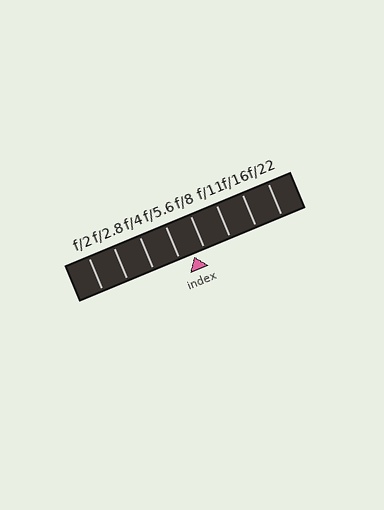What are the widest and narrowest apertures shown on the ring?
The widest aperture shown is f/2 and the narrowest is f/22.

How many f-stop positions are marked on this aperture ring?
There are 8 f-stop positions marked.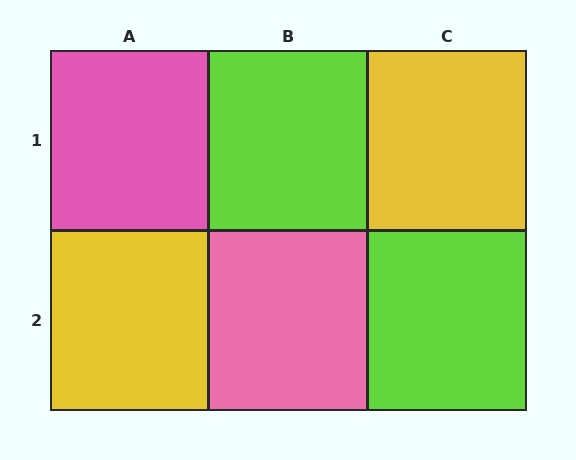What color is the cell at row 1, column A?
Pink.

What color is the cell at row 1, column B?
Lime.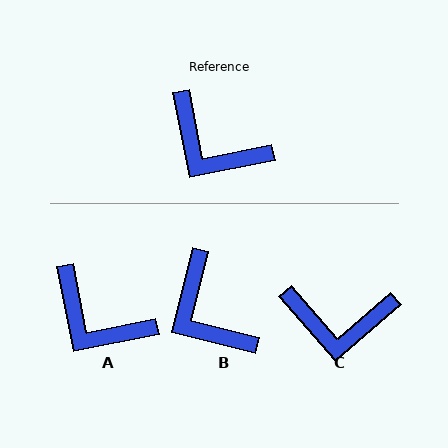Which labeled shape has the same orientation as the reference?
A.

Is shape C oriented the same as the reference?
No, it is off by about 30 degrees.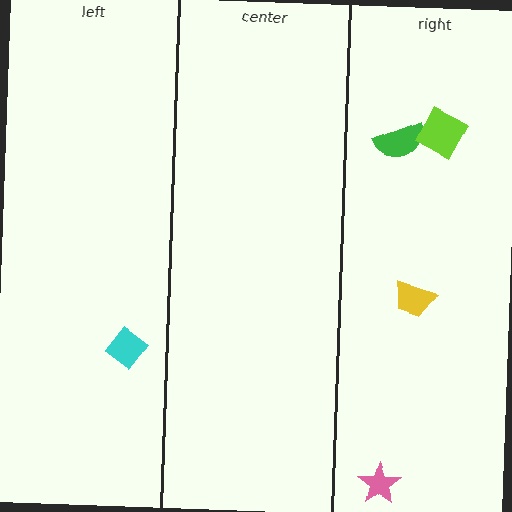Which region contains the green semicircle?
The right region.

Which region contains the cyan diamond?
The left region.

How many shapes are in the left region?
1.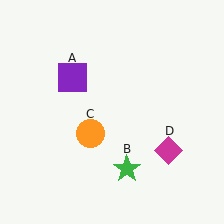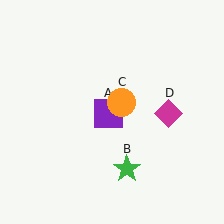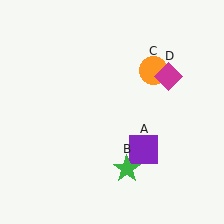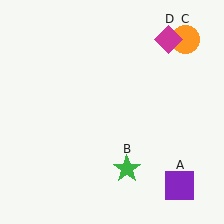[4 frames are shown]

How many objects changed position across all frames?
3 objects changed position: purple square (object A), orange circle (object C), magenta diamond (object D).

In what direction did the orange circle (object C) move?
The orange circle (object C) moved up and to the right.